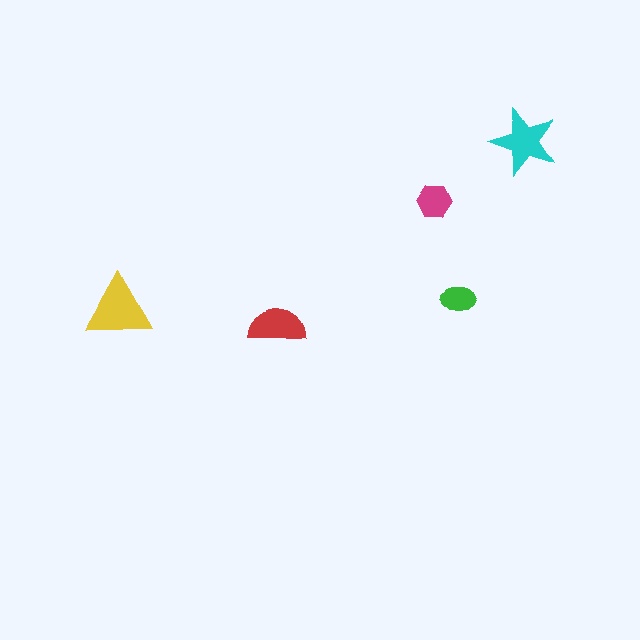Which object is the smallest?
The green ellipse.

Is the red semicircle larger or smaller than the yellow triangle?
Smaller.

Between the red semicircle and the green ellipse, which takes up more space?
The red semicircle.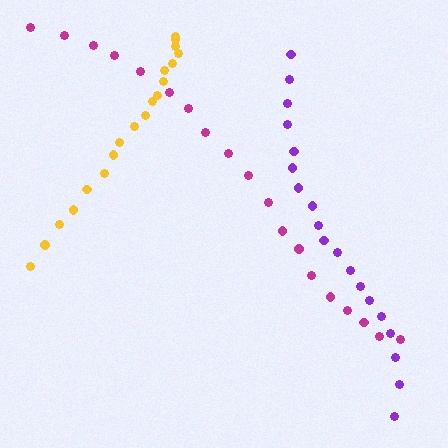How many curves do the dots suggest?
There are 3 distinct paths.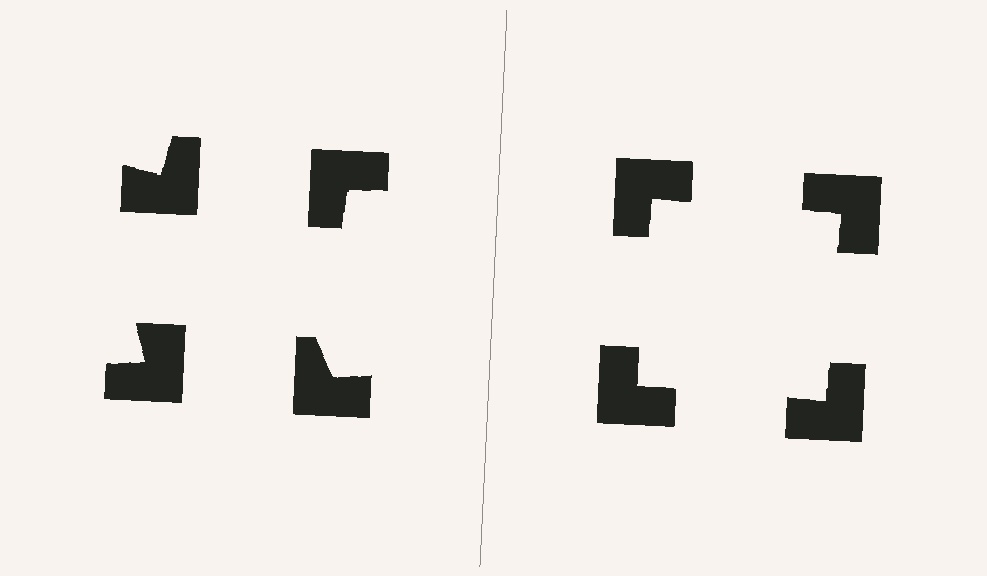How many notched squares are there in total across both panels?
8 — 4 on each side.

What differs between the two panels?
The notched squares are positioned identically on both sides; only the wedge orientations differ. On the right they align to a square; on the left they are misaligned.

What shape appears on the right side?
An illusory square.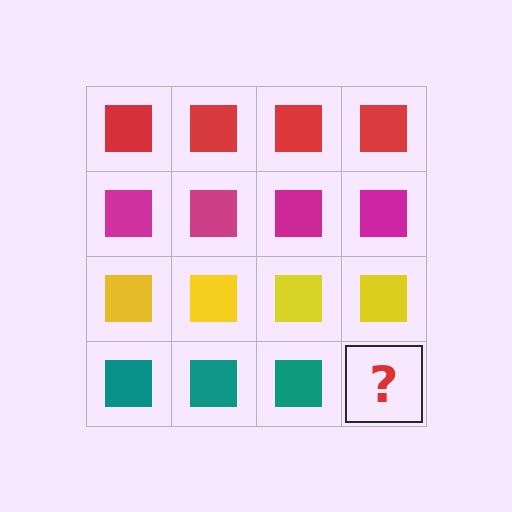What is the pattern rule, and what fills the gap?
The rule is that each row has a consistent color. The gap should be filled with a teal square.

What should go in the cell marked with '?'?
The missing cell should contain a teal square.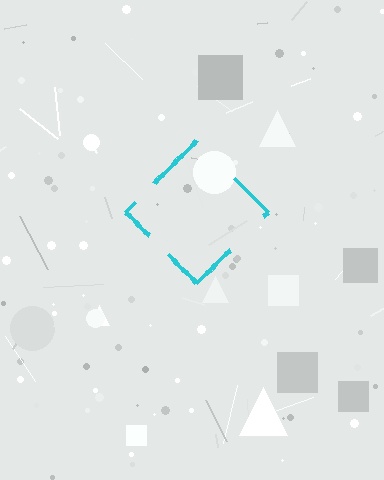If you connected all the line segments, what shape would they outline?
They would outline a diamond.